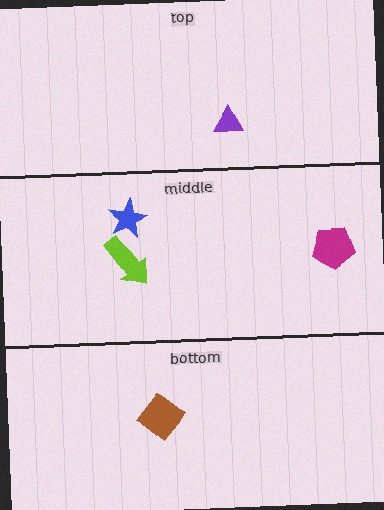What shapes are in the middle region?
The lime arrow, the blue star, the magenta pentagon.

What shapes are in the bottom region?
The brown diamond.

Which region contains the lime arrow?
The middle region.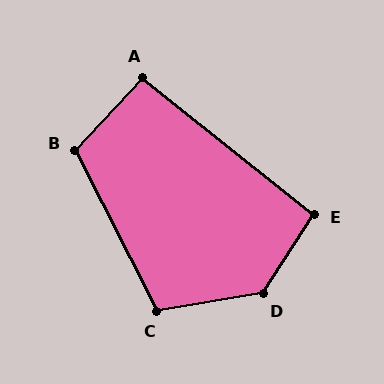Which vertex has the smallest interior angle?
A, at approximately 95 degrees.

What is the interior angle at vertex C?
Approximately 108 degrees (obtuse).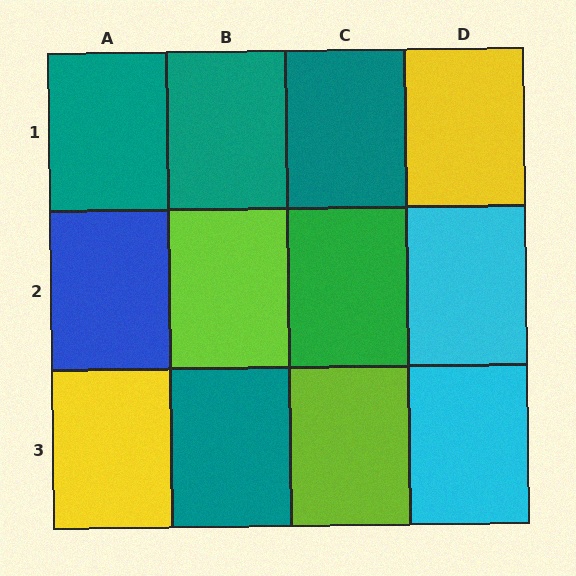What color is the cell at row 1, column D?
Yellow.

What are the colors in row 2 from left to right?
Blue, lime, green, cyan.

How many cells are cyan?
2 cells are cyan.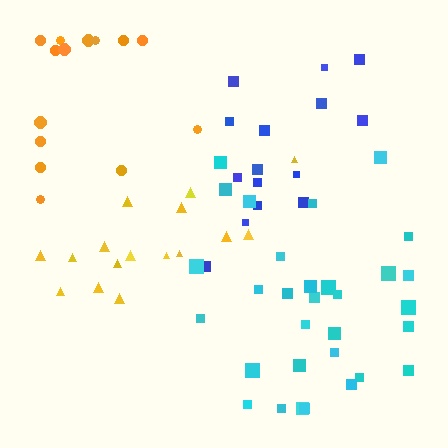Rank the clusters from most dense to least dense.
yellow, cyan, orange, blue.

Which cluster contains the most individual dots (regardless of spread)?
Cyan (31).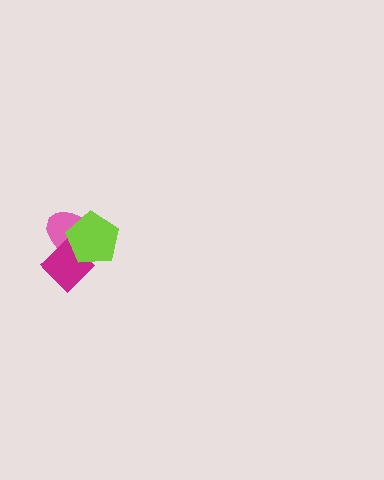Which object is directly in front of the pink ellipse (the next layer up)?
The magenta diamond is directly in front of the pink ellipse.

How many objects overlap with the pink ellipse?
2 objects overlap with the pink ellipse.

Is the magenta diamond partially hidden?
Yes, it is partially covered by another shape.